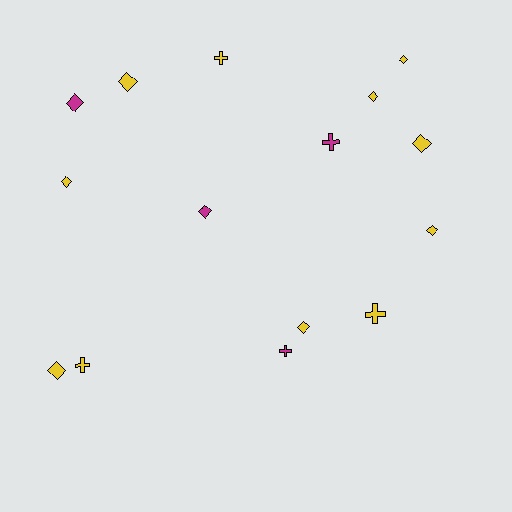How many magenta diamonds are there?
There are 2 magenta diamonds.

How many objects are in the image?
There are 15 objects.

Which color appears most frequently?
Yellow, with 11 objects.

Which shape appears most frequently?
Diamond, with 10 objects.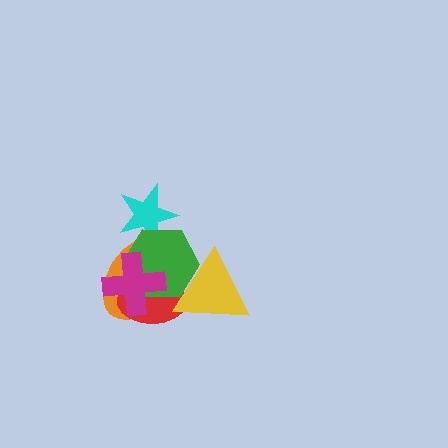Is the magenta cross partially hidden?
No, no other shape covers it.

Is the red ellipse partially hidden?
Yes, it is partially covered by another shape.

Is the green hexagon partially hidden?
Yes, it is partially covered by another shape.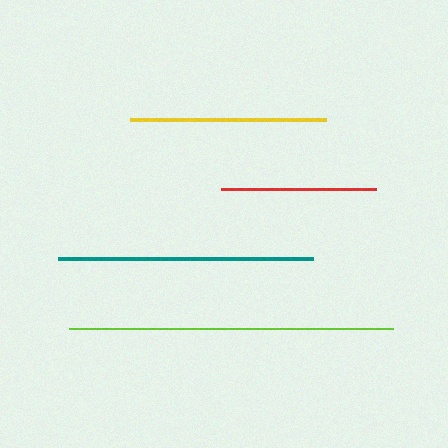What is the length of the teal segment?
The teal segment is approximately 255 pixels long.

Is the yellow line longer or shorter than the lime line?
The lime line is longer than the yellow line.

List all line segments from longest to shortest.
From longest to shortest: lime, teal, yellow, red.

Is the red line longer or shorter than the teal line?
The teal line is longer than the red line.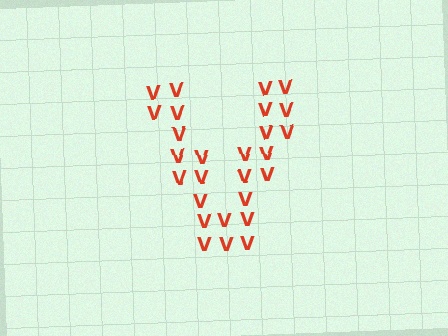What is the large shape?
The large shape is the letter V.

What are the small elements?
The small elements are letter V's.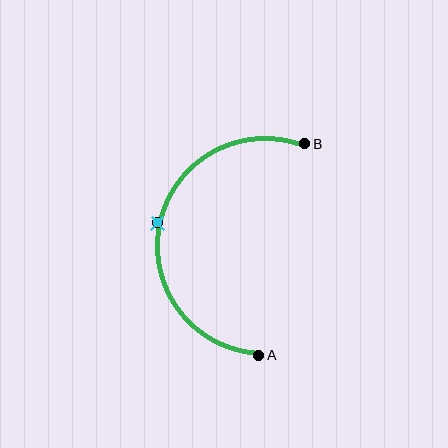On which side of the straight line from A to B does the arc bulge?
The arc bulges to the left of the straight line connecting A and B.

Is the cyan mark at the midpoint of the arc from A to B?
Yes. The cyan mark lies on the arc at equal arc-length from both A and B — it is the arc midpoint.